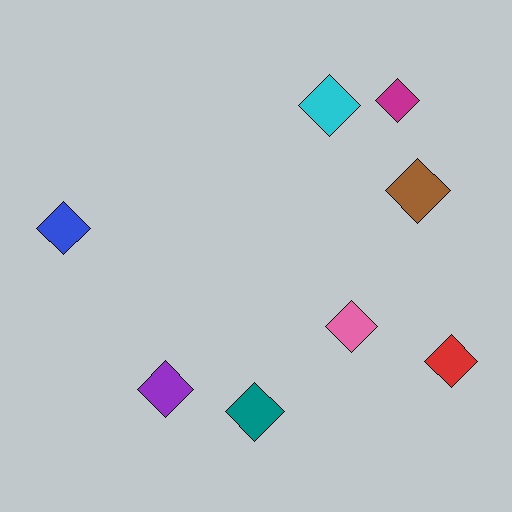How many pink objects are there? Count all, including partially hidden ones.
There is 1 pink object.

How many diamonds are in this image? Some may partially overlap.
There are 8 diamonds.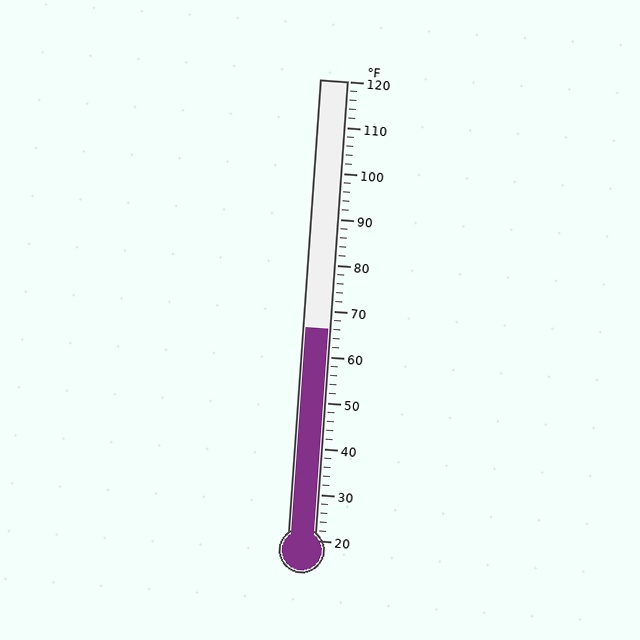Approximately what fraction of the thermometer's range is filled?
The thermometer is filled to approximately 45% of its range.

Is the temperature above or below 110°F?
The temperature is below 110°F.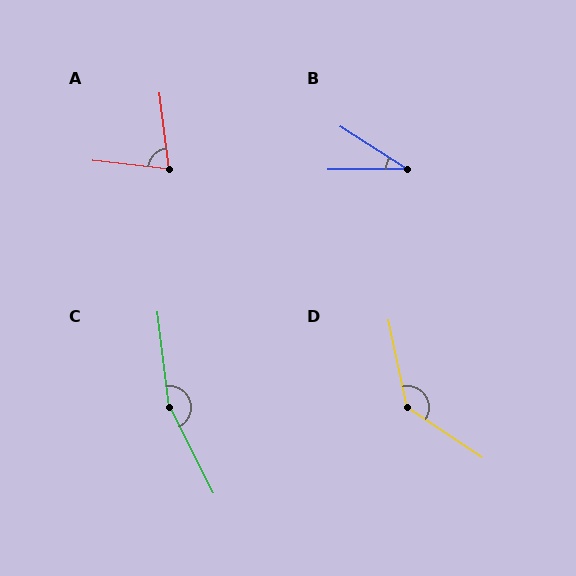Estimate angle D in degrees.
Approximately 135 degrees.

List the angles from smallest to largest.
B (33°), A (77°), D (135°), C (160°).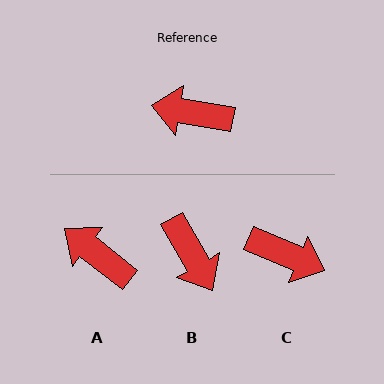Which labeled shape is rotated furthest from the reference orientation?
C, about 166 degrees away.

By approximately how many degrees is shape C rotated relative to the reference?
Approximately 166 degrees counter-clockwise.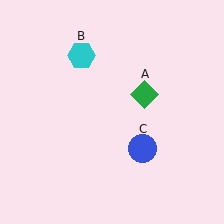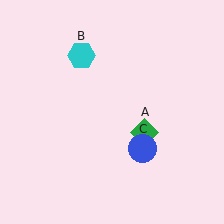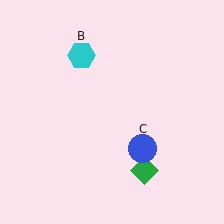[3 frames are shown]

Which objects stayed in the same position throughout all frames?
Cyan hexagon (object B) and blue circle (object C) remained stationary.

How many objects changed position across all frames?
1 object changed position: green diamond (object A).